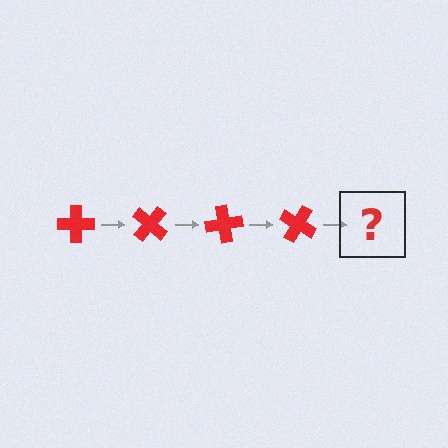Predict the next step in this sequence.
The next step is a red cross rotated 160 degrees.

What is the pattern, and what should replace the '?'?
The pattern is that the cross rotates 40 degrees each step. The '?' should be a red cross rotated 160 degrees.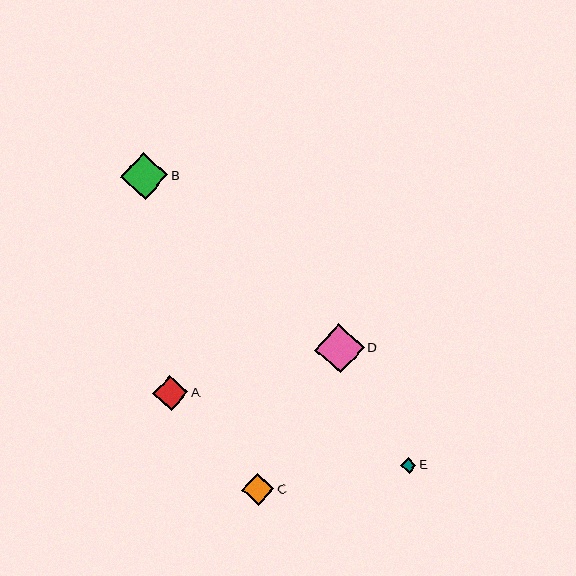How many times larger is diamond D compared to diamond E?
Diamond D is approximately 3.2 times the size of diamond E.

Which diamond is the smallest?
Diamond E is the smallest with a size of approximately 15 pixels.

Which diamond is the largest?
Diamond D is the largest with a size of approximately 49 pixels.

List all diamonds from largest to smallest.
From largest to smallest: D, B, A, C, E.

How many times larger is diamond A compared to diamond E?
Diamond A is approximately 2.3 times the size of diamond E.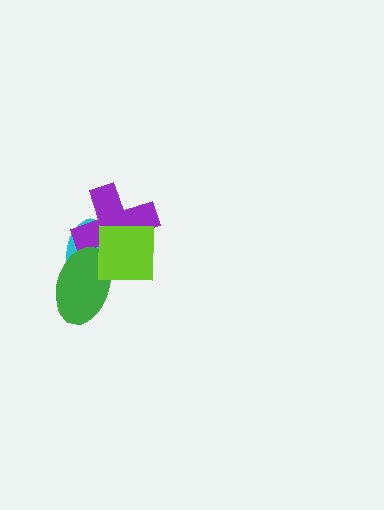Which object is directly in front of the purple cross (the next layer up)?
The green ellipse is directly in front of the purple cross.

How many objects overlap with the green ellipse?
3 objects overlap with the green ellipse.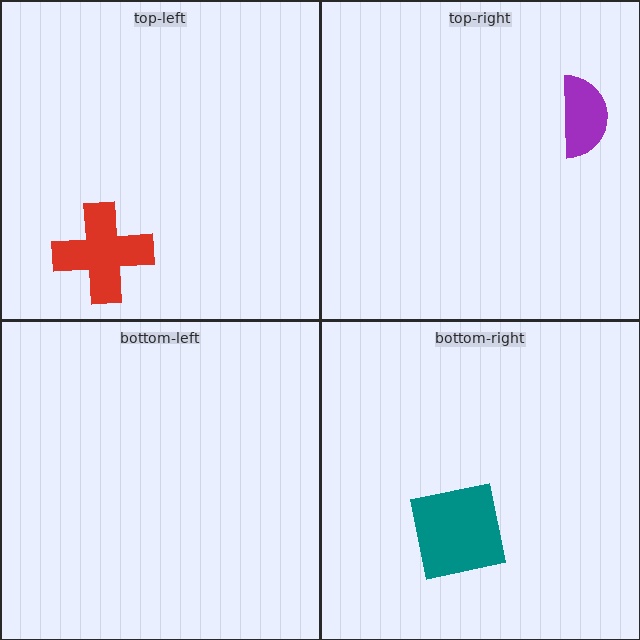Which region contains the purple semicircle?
The top-right region.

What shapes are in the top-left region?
The red cross.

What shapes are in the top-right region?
The purple semicircle.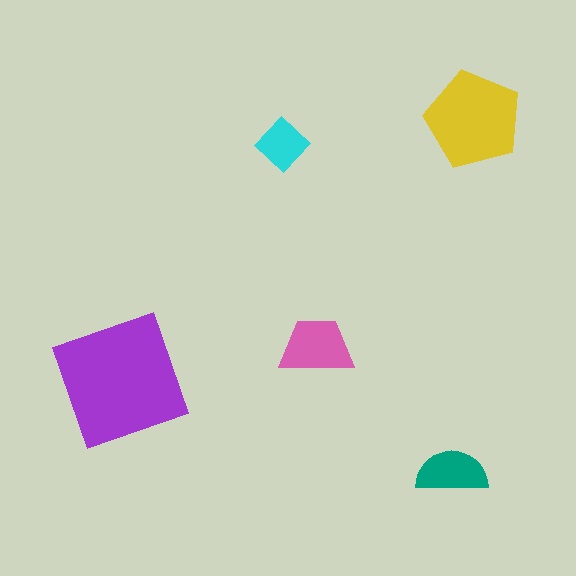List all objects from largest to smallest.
The purple square, the yellow pentagon, the pink trapezoid, the teal semicircle, the cyan diamond.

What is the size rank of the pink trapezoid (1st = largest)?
3rd.